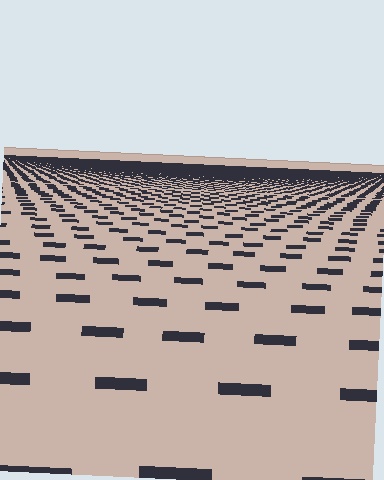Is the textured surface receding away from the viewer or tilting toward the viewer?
The surface is receding away from the viewer. Texture elements get smaller and denser toward the top.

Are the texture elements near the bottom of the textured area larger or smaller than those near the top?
Larger. Near the bottom, elements are closer to the viewer and appear at a bigger on-screen size.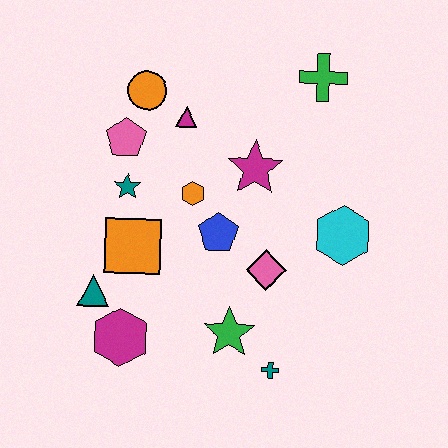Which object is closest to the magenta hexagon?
The teal triangle is closest to the magenta hexagon.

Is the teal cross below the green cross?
Yes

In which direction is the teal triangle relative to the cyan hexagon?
The teal triangle is to the left of the cyan hexagon.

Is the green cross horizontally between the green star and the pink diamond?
No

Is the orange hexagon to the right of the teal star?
Yes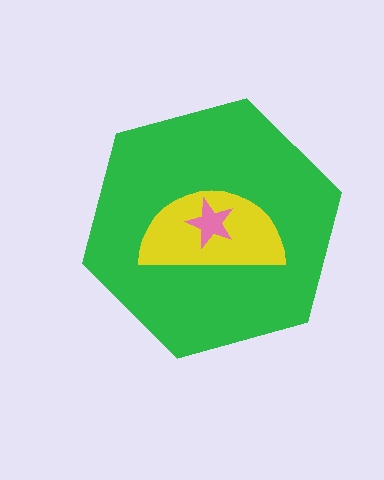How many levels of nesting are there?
3.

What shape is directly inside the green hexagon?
The yellow semicircle.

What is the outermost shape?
The green hexagon.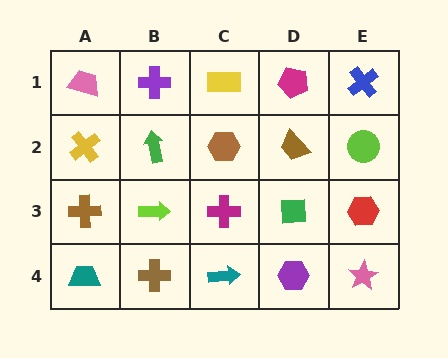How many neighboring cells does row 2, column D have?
4.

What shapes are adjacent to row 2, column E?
A blue cross (row 1, column E), a red hexagon (row 3, column E), a brown trapezoid (row 2, column D).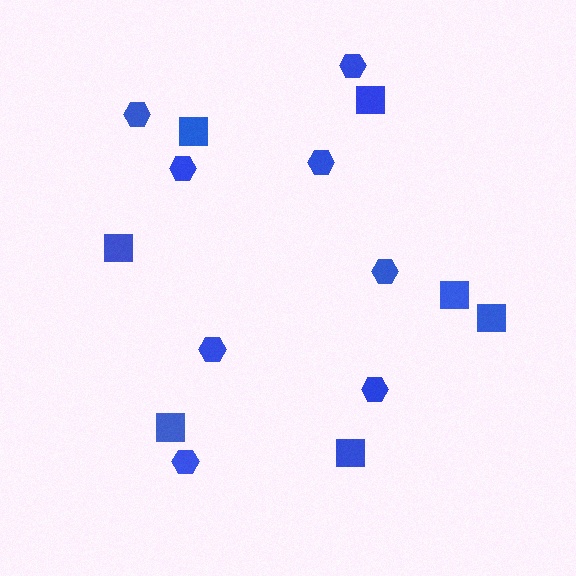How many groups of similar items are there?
There are 2 groups: one group of squares (7) and one group of hexagons (8).